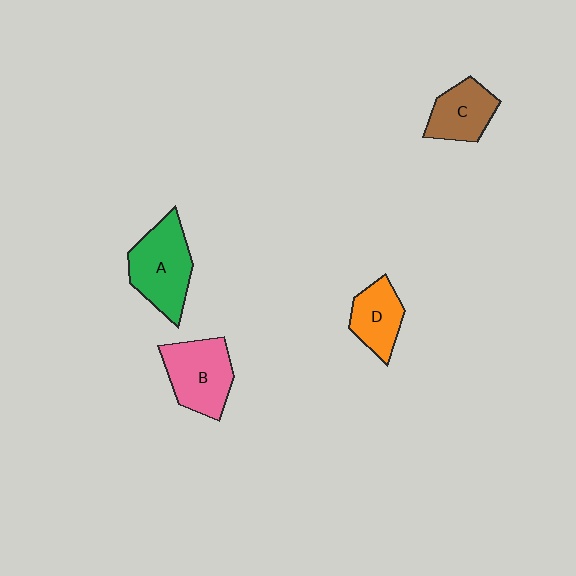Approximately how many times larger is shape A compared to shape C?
Approximately 1.4 times.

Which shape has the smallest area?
Shape D (orange).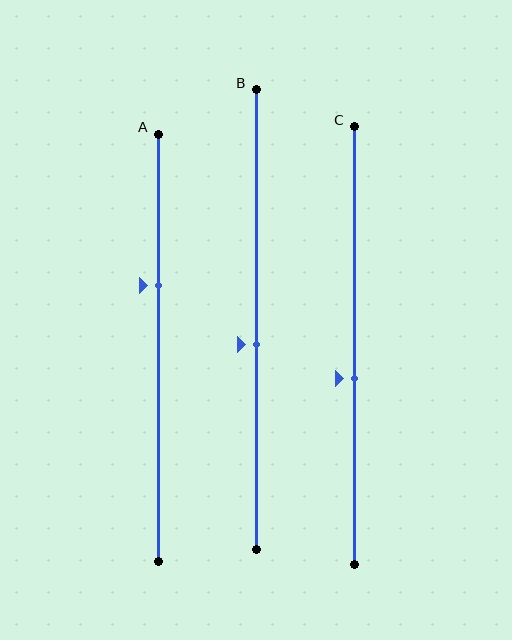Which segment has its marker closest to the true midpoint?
Segment B has its marker closest to the true midpoint.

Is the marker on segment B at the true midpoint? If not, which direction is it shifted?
No, the marker on segment B is shifted downward by about 5% of the segment length.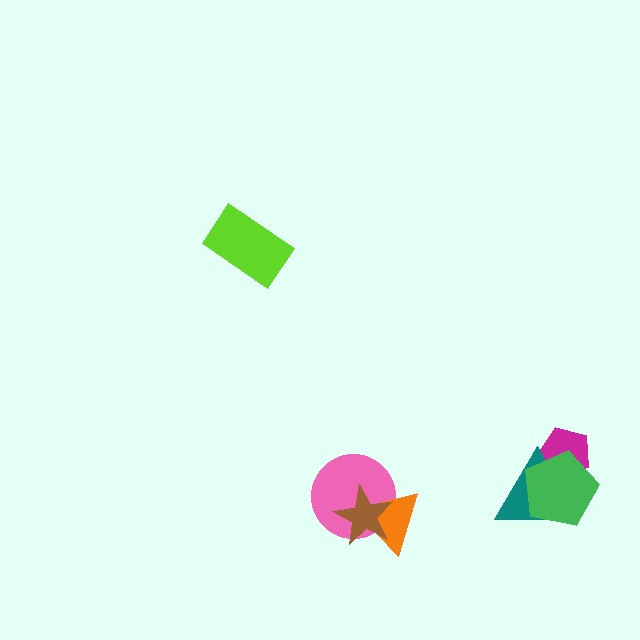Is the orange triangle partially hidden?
Yes, it is partially covered by another shape.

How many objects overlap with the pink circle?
2 objects overlap with the pink circle.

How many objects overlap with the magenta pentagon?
2 objects overlap with the magenta pentagon.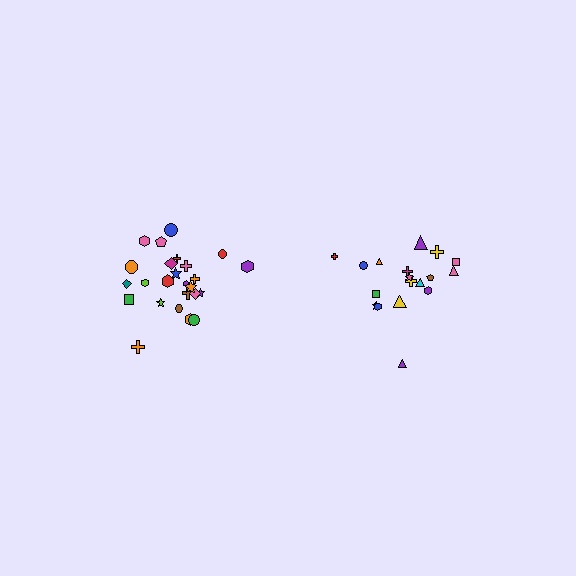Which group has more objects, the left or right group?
The left group.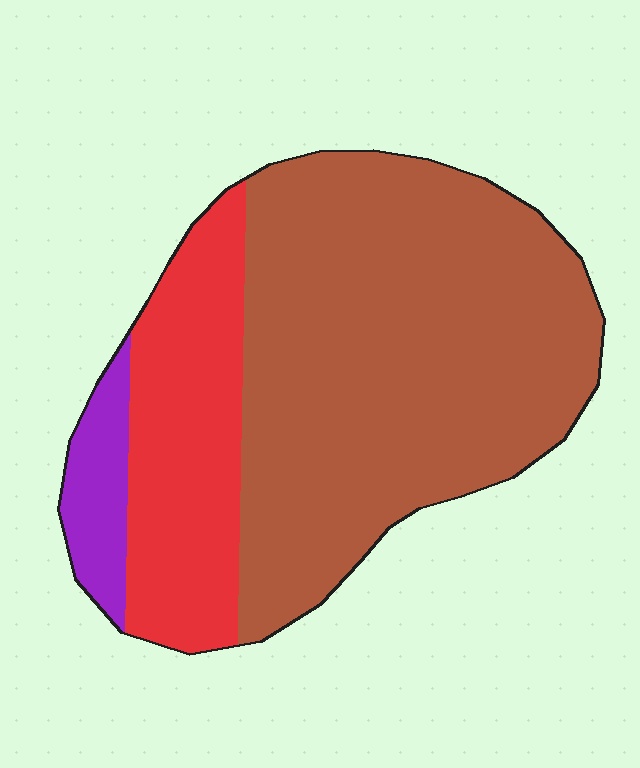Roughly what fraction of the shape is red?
Red takes up about one quarter (1/4) of the shape.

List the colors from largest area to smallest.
From largest to smallest: brown, red, purple.